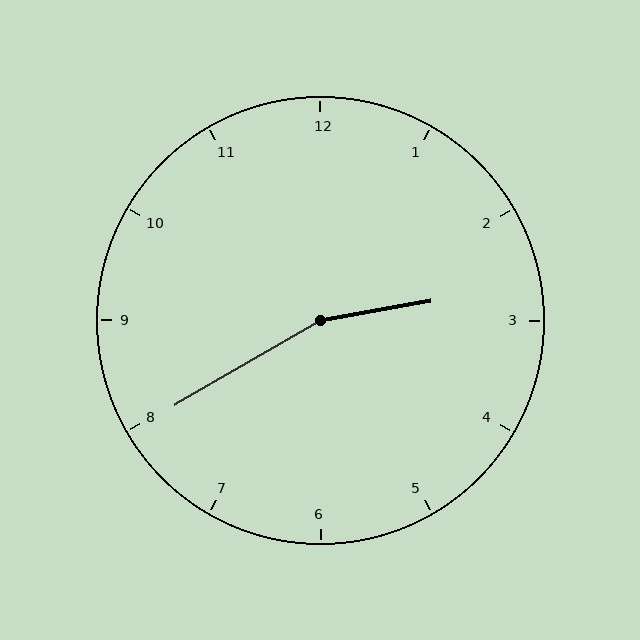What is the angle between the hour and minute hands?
Approximately 160 degrees.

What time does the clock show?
2:40.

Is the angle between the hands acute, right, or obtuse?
It is obtuse.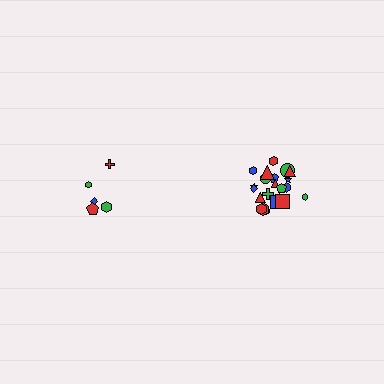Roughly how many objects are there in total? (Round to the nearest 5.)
Roughly 25 objects in total.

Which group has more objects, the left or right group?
The right group.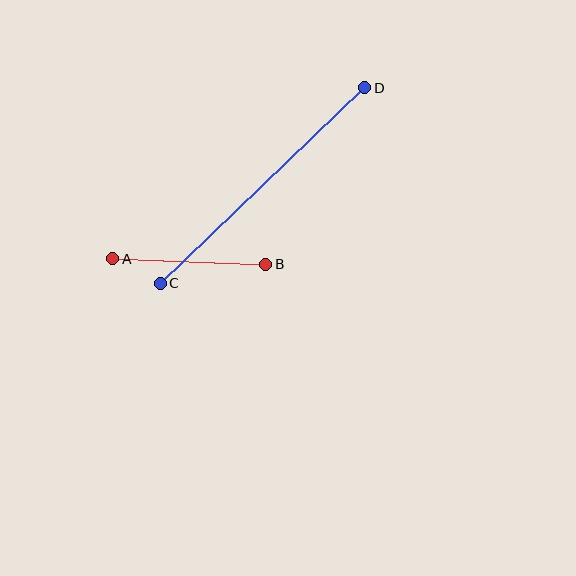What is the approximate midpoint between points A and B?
The midpoint is at approximately (189, 262) pixels.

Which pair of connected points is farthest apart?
Points C and D are farthest apart.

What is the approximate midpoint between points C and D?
The midpoint is at approximately (262, 186) pixels.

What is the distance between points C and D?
The distance is approximately 283 pixels.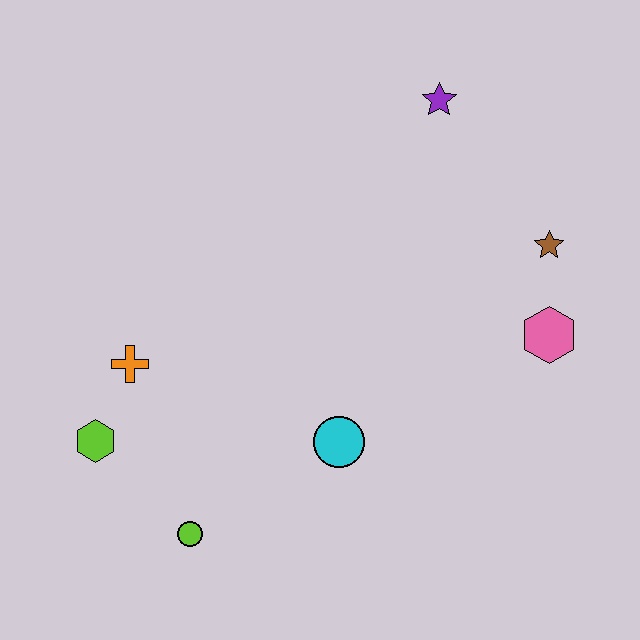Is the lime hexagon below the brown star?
Yes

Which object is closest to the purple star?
The brown star is closest to the purple star.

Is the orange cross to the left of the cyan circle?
Yes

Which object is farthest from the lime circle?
The purple star is farthest from the lime circle.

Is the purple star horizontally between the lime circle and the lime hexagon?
No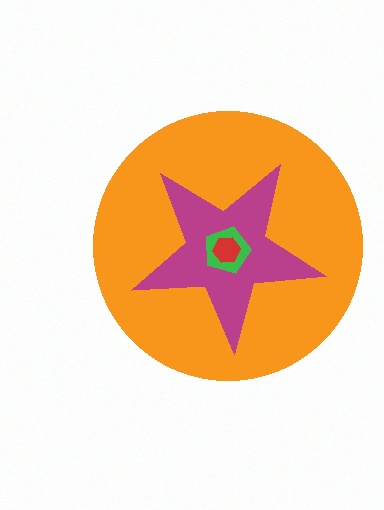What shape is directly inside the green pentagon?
The red hexagon.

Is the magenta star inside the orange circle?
Yes.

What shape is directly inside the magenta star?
The green pentagon.